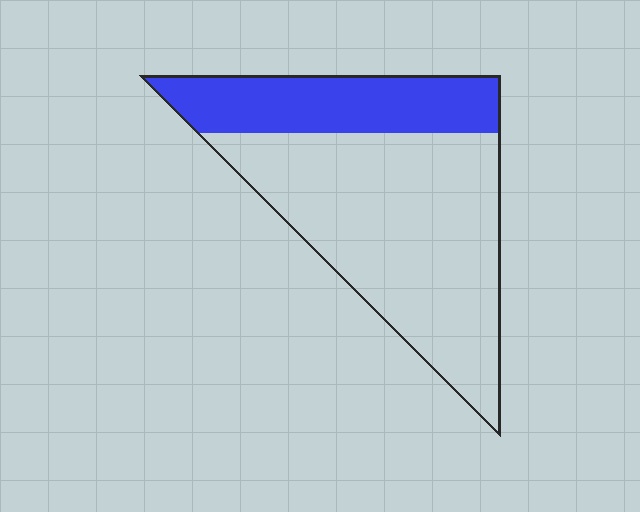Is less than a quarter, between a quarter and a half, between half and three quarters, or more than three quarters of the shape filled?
Between a quarter and a half.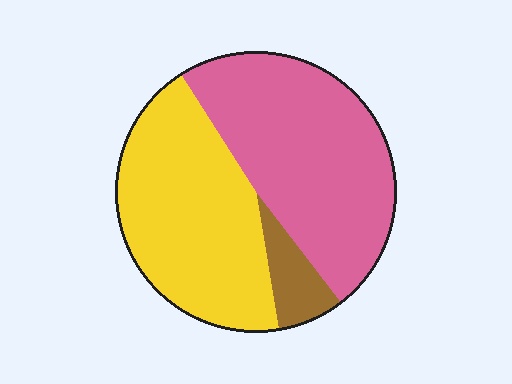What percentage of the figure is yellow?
Yellow covers roughly 45% of the figure.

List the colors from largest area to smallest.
From largest to smallest: pink, yellow, brown.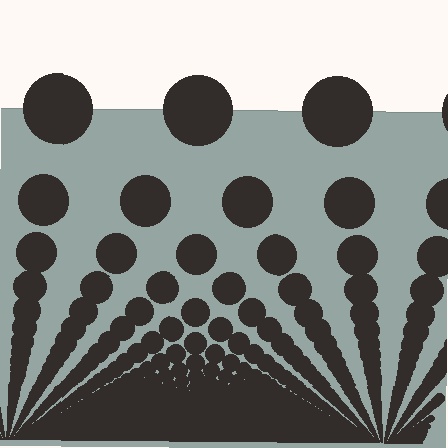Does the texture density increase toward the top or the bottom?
Density increases toward the bottom.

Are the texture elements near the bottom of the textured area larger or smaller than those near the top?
Smaller. The gradient is inverted — elements near the bottom are smaller and denser.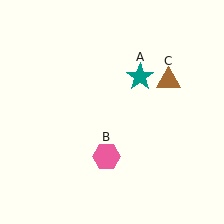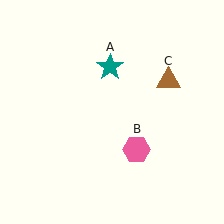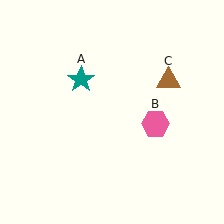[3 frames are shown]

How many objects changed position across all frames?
2 objects changed position: teal star (object A), pink hexagon (object B).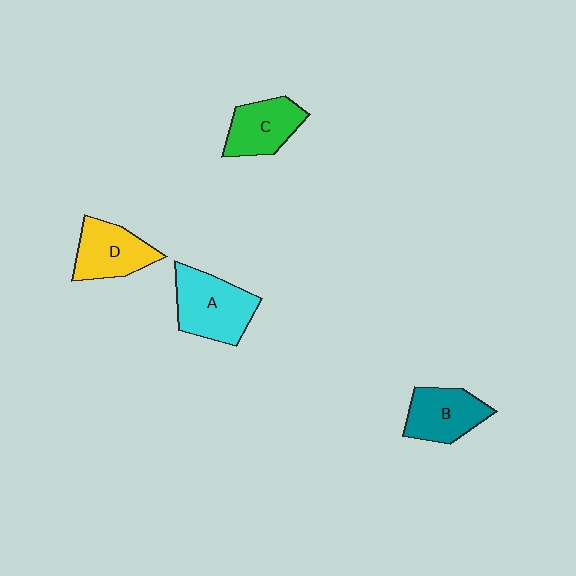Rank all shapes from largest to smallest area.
From largest to smallest: A (cyan), D (yellow), B (teal), C (green).